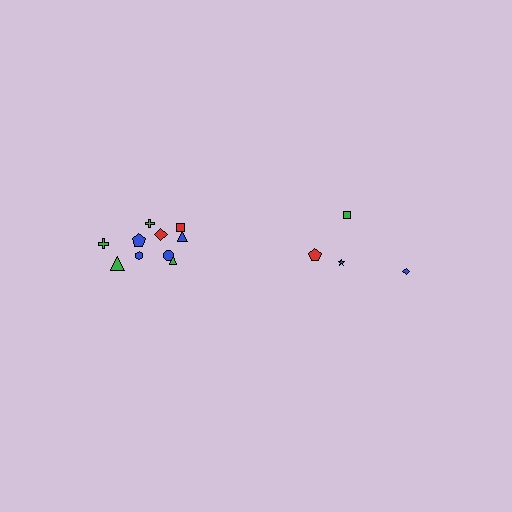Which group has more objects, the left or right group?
The left group.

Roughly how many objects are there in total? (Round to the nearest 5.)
Roughly 15 objects in total.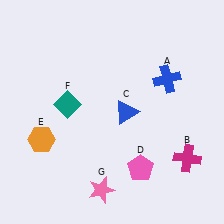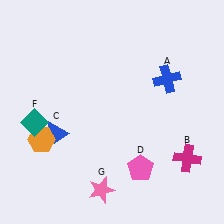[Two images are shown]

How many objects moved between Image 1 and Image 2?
2 objects moved between the two images.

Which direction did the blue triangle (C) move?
The blue triangle (C) moved left.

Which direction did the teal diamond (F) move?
The teal diamond (F) moved left.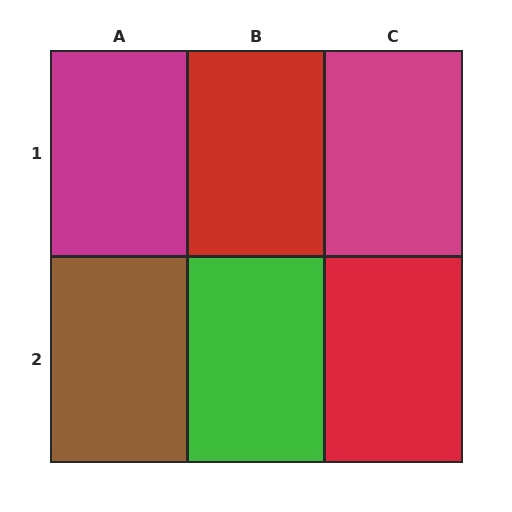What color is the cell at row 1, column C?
Magenta.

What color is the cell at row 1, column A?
Magenta.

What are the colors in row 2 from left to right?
Brown, green, red.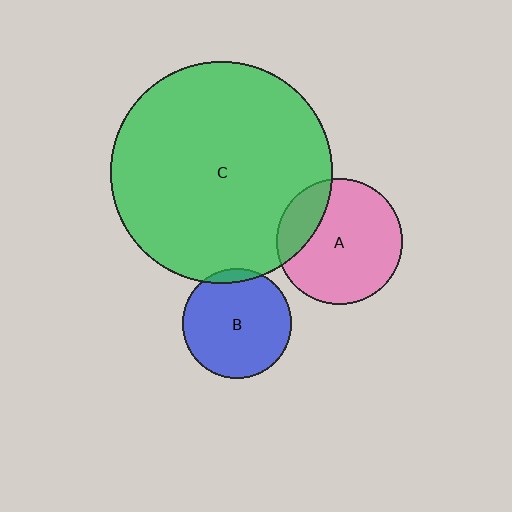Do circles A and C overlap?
Yes.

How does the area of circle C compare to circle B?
Approximately 4.1 times.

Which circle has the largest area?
Circle C (green).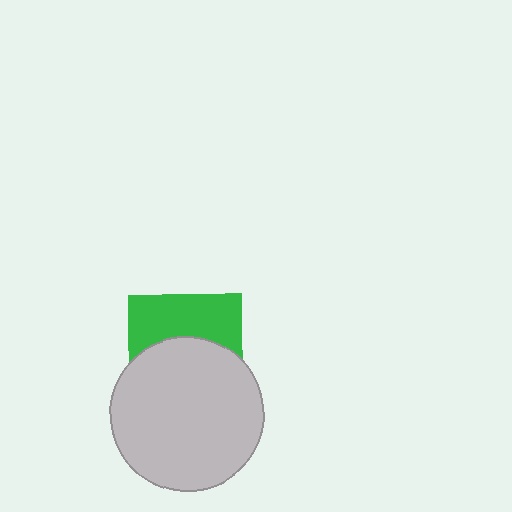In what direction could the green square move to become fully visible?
The green square could move up. That would shift it out from behind the light gray circle entirely.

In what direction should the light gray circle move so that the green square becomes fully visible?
The light gray circle should move down. That is the shortest direction to clear the overlap and leave the green square fully visible.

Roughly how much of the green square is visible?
A small part of it is visible (roughly 43%).